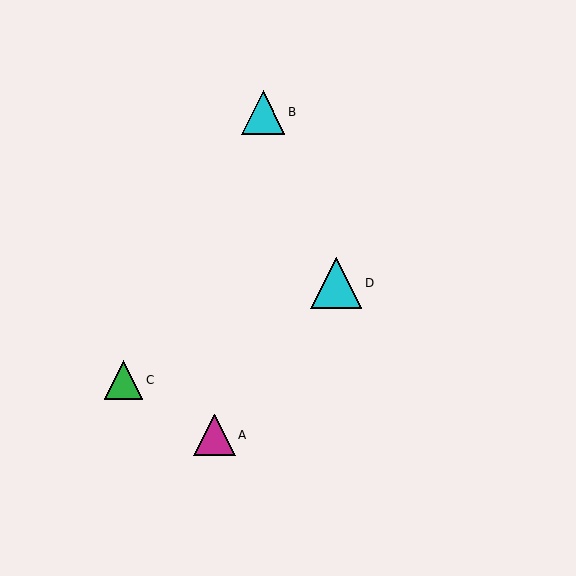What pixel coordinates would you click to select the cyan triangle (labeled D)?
Click at (336, 283) to select the cyan triangle D.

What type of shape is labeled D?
Shape D is a cyan triangle.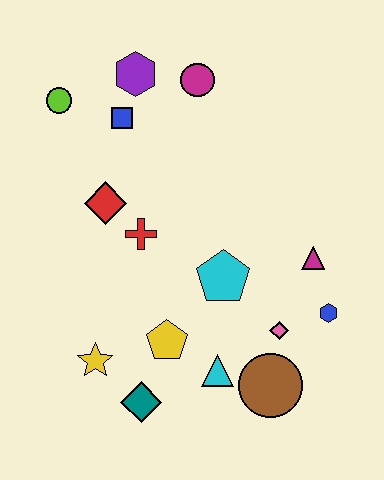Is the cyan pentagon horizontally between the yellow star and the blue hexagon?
Yes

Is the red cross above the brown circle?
Yes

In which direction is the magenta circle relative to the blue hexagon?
The magenta circle is above the blue hexagon.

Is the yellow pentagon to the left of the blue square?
No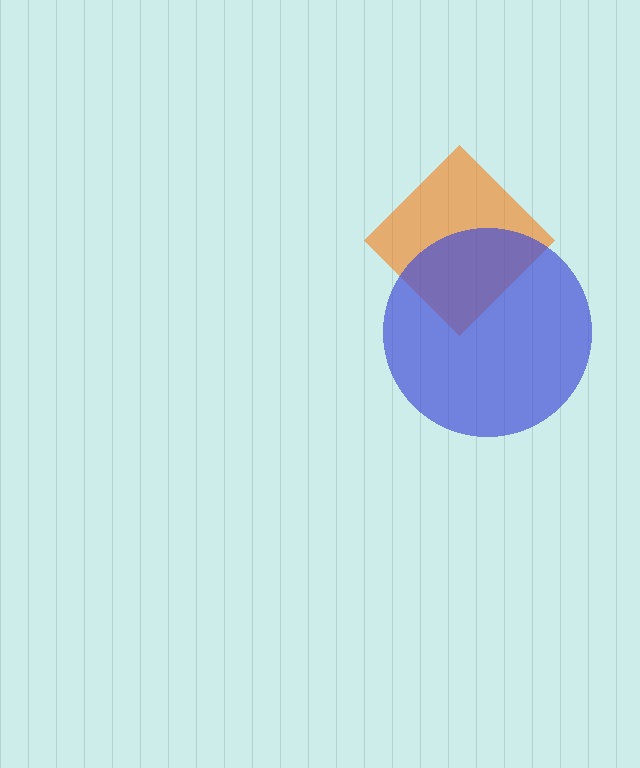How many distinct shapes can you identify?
There are 2 distinct shapes: an orange diamond, a blue circle.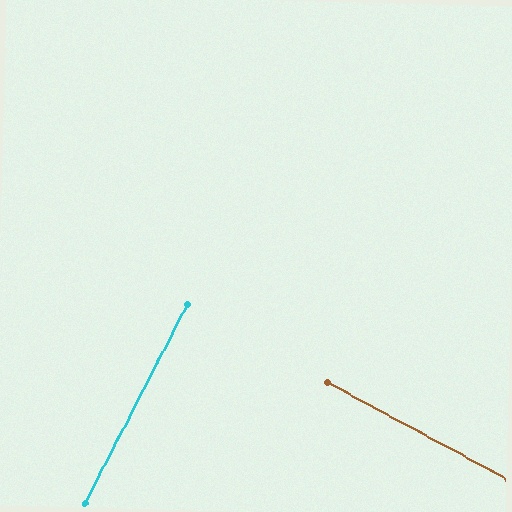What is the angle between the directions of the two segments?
Approximately 89 degrees.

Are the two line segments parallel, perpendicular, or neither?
Perpendicular — they meet at approximately 89°.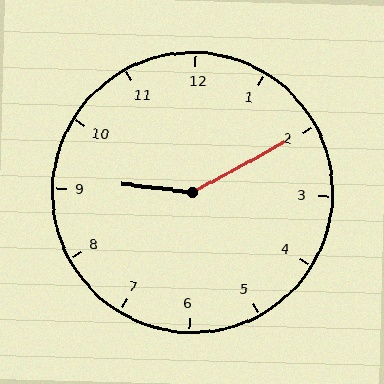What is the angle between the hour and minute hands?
Approximately 145 degrees.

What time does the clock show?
9:10.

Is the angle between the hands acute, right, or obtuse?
It is obtuse.